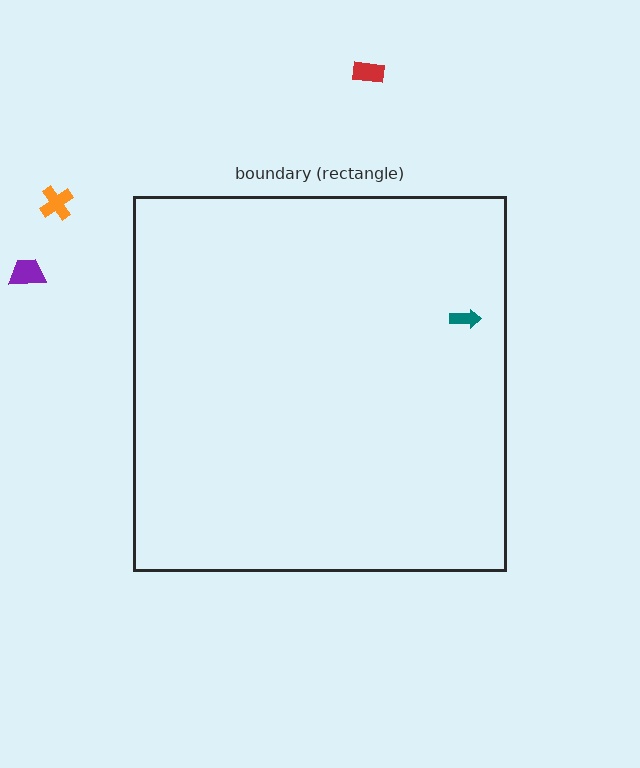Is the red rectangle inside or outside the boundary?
Outside.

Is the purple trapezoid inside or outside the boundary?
Outside.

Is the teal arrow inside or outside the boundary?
Inside.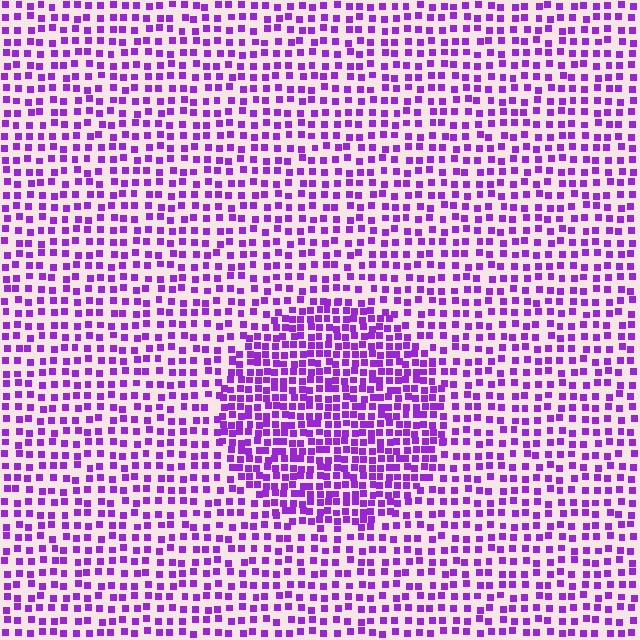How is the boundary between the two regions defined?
The boundary is defined by a change in element density (approximately 1.8x ratio). All elements are the same color, size, and shape.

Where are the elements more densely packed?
The elements are more densely packed inside the circle boundary.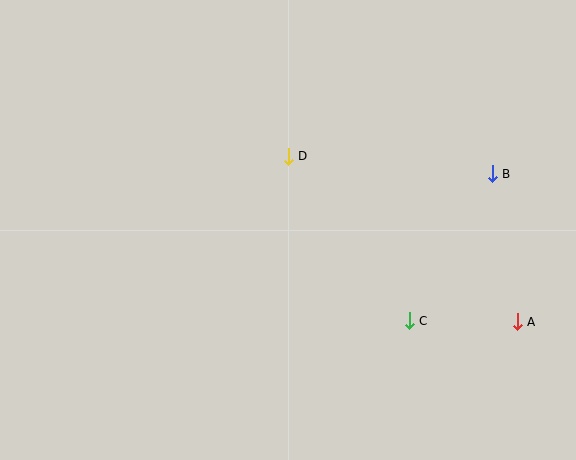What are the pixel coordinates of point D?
Point D is at (288, 156).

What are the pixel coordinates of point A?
Point A is at (517, 322).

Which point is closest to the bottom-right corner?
Point A is closest to the bottom-right corner.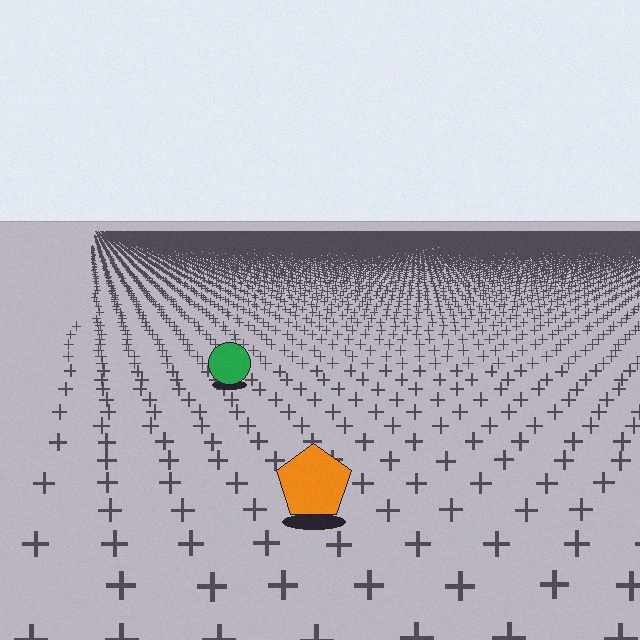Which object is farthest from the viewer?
The green circle is farthest from the viewer. It appears smaller and the ground texture around it is denser.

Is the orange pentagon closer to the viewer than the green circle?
Yes. The orange pentagon is closer — you can tell from the texture gradient: the ground texture is coarser near it.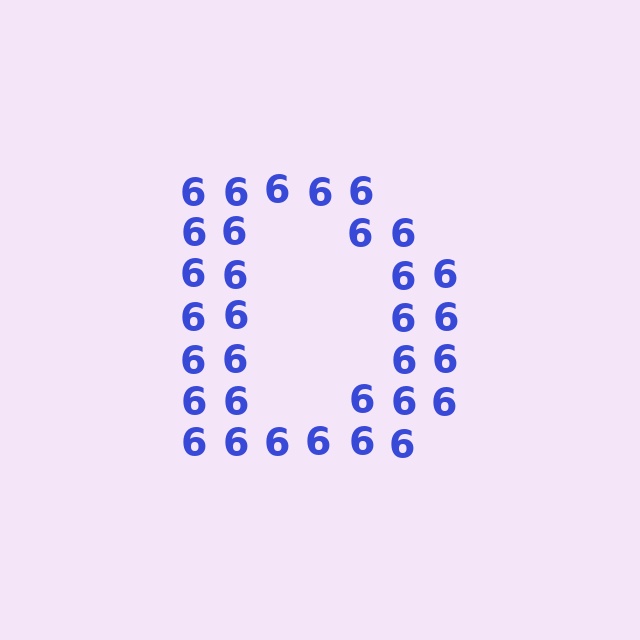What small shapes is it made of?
It is made of small digit 6's.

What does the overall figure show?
The overall figure shows the letter D.